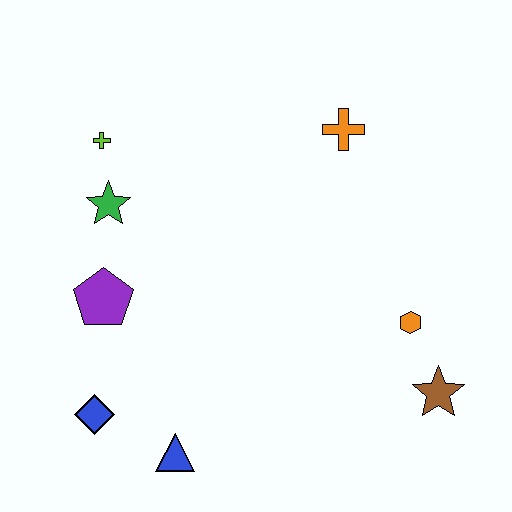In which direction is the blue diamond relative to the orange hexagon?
The blue diamond is to the left of the orange hexagon.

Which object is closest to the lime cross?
The green star is closest to the lime cross.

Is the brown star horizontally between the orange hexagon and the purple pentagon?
No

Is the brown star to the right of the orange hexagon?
Yes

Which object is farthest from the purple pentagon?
The brown star is farthest from the purple pentagon.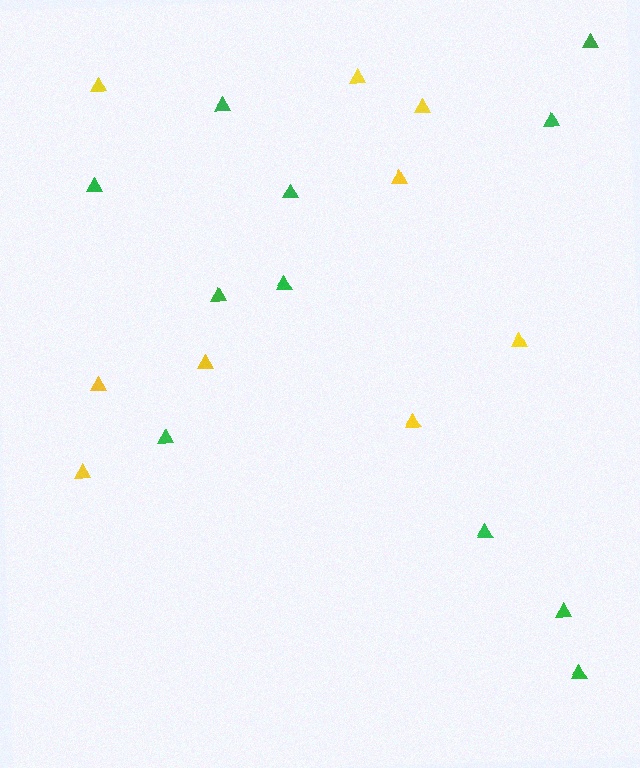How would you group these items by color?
There are 2 groups: one group of yellow triangles (9) and one group of green triangles (11).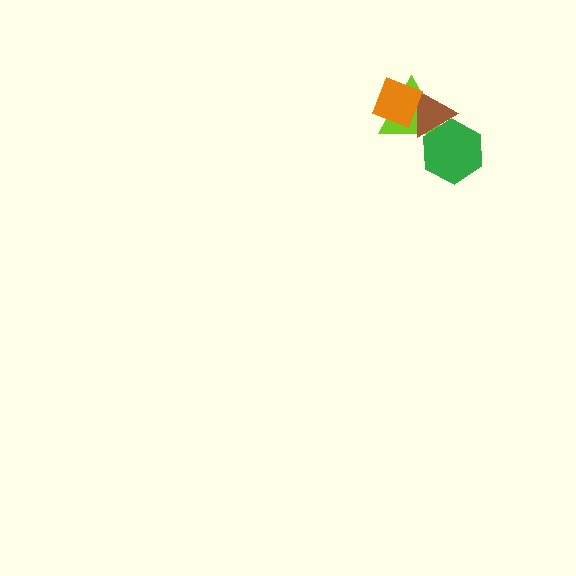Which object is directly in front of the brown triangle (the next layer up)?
The orange diamond is directly in front of the brown triangle.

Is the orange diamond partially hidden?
No, no other shape covers it.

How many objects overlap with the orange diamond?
2 objects overlap with the orange diamond.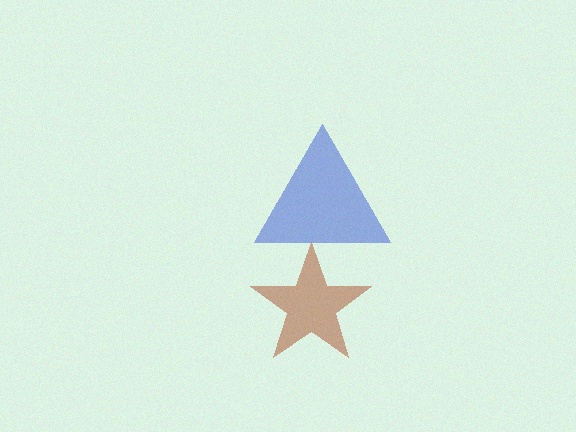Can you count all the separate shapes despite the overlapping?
Yes, there are 2 separate shapes.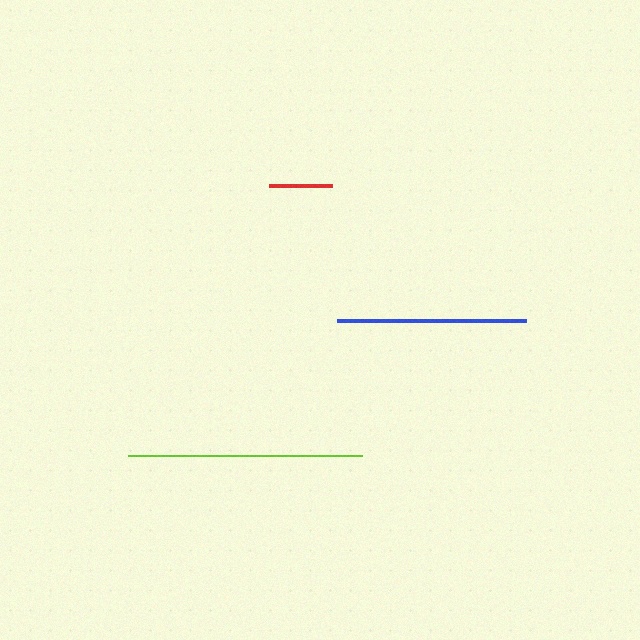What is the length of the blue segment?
The blue segment is approximately 189 pixels long.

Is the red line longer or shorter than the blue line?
The blue line is longer than the red line.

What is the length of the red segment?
The red segment is approximately 63 pixels long.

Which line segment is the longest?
The lime line is the longest at approximately 234 pixels.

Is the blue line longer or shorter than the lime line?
The lime line is longer than the blue line.